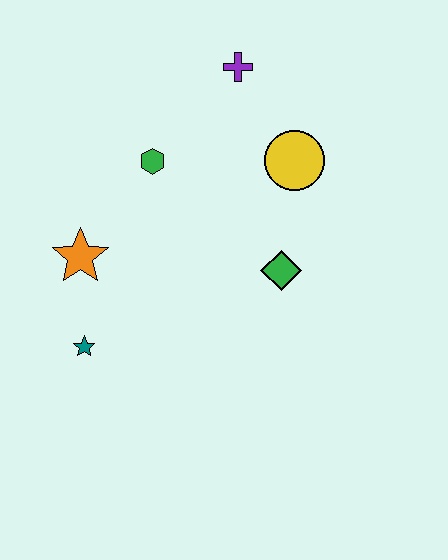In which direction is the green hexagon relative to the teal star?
The green hexagon is above the teal star.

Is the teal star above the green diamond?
No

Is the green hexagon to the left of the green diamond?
Yes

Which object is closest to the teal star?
The orange star is closest to the teal star.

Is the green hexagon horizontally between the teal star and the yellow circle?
Yes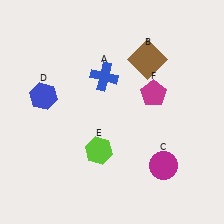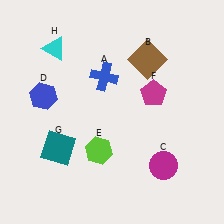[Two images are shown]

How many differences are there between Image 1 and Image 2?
There are 2 differences between the two images.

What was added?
A teal square (G), a cyan triangle (H) were added in Image 2.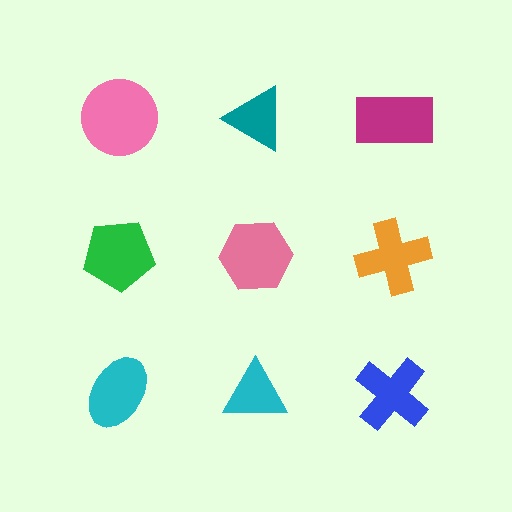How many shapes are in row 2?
3 shapes.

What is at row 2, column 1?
A green pentagon.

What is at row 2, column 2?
A pink hexagon.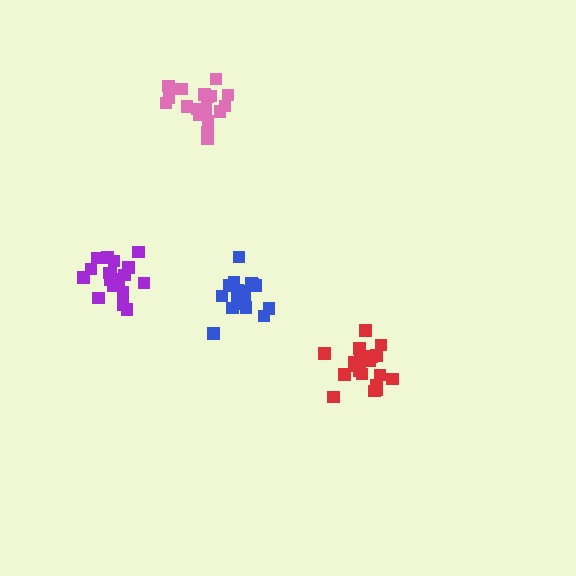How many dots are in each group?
Group 1: 19 dots, Group 2: 18 dots, Group 3: 19 dots, Group 4: 20 dots (76 total).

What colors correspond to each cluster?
The clusters are colored: red, blue, purple, pink.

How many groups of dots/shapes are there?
There are 4 groups.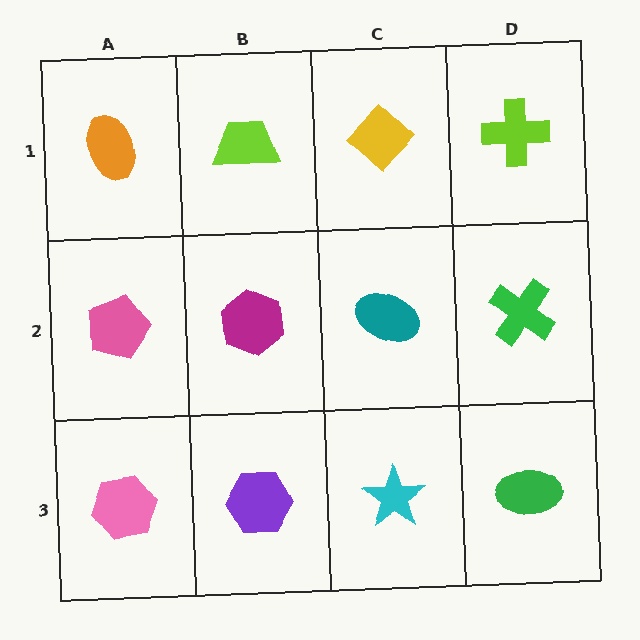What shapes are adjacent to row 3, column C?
A teal ellipse (row 2, column C), a purple hexagon (row 3, column B), a green ellipse (row 3, column D).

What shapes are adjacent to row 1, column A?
A pink pentagon (row 2, column A), a lime trapezoid (row 1, column B).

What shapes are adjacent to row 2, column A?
An orange ellipse (row 1, column A), a pink hexagon (row 3, column A), a magenta hexagon (row 2, column B).